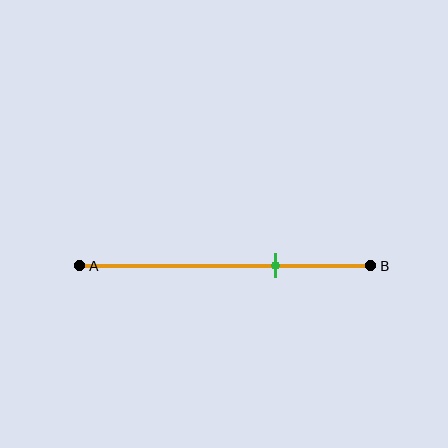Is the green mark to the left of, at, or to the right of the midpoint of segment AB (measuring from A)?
The green mark is to the right of the midpoint of segment AB.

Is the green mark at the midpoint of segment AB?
No, the mark is at about 65% from A, not at the 50% midpoint.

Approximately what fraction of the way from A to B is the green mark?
The green mark is approximately 65% of the way from A to B.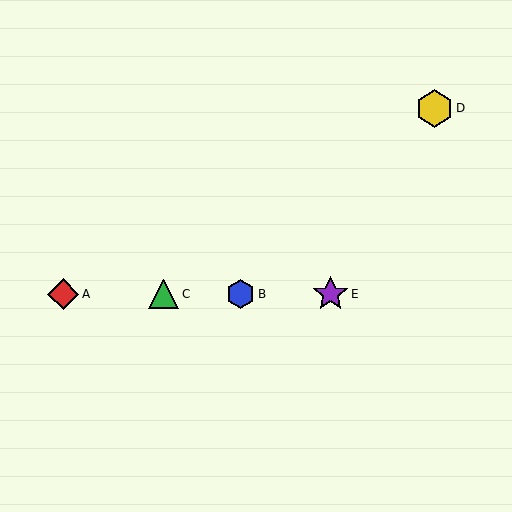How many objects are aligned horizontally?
4 objects (A, B, C, E) are aligned horizontally.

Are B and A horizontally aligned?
Yes, both are at y≈294.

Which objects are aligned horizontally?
Objects A, B, C, E are aligned horizontally.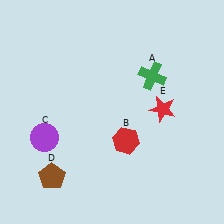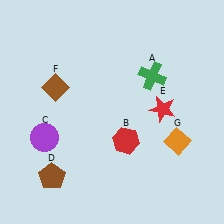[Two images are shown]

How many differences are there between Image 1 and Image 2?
There are 2 differences between the two images.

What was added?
A brown diamond (F), an orange diamond (G) were added in Image 2.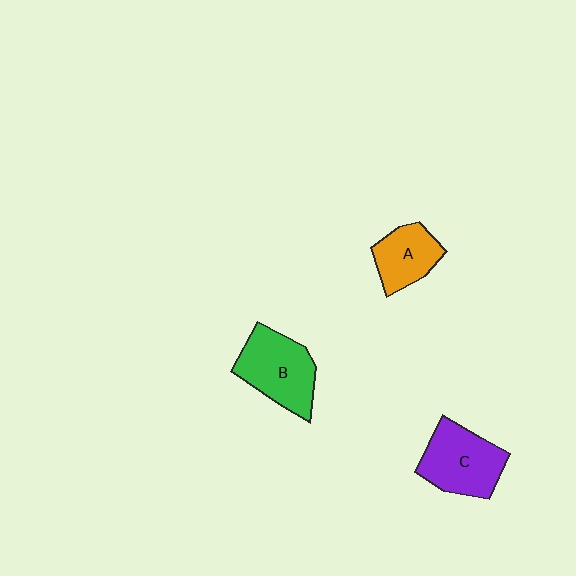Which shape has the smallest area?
Shape A (orange).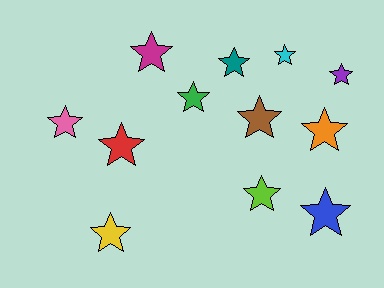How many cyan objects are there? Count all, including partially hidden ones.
There is 1 cyan object.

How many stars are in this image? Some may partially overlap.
There are 12 stars.